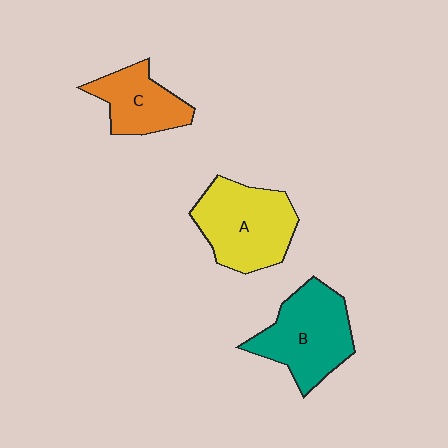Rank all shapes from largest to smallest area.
From largest to smallest: A (yellow), B (teal), C (orange).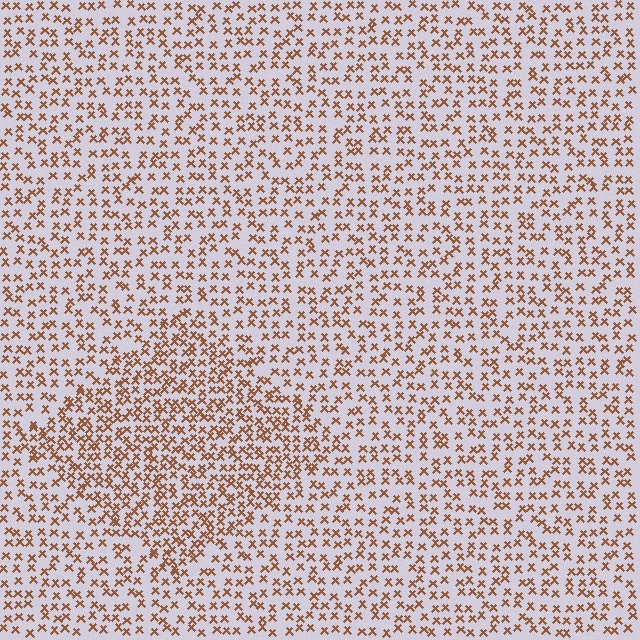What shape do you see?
I see a diamond.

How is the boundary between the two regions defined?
The boundary is defined by a change in element density (approximately 1.7x ratio). All elements are the same color, size, and shape.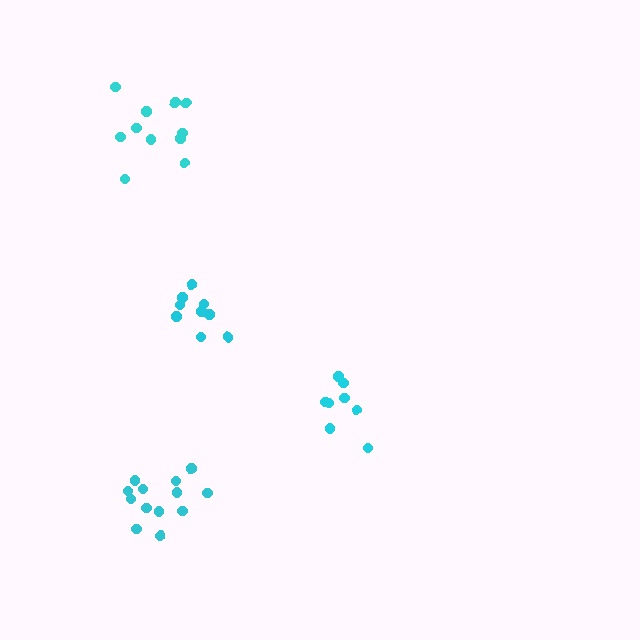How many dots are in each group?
Group 1: 13 dots, Group 2: 8 dots, Group 3: 11 dots, Group 4: 9 dots (41 total).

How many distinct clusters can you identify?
There are 4 distinct clusters.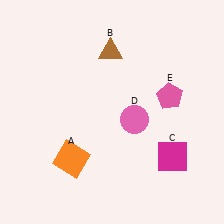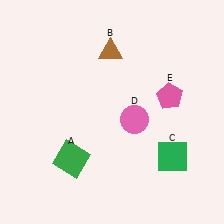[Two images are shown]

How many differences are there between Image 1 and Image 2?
There are 2 differences between the two images.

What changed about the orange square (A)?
In Image 1, A is orange. In Image 2, it changed to green.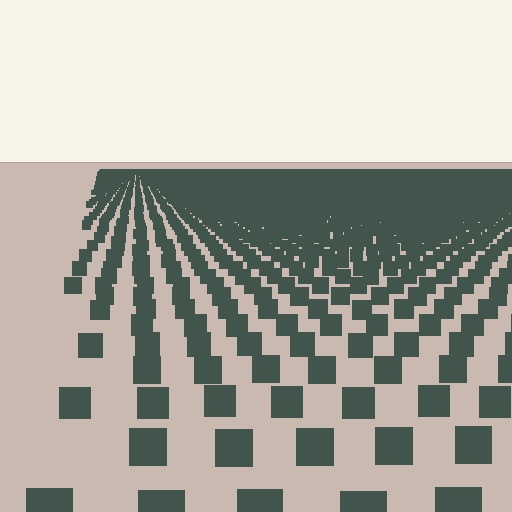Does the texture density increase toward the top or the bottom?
Density increases toward the top.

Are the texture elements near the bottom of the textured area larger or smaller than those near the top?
Larger. Near the bottom, elements are closer to the viewer and appear at a bigger on-screen size.